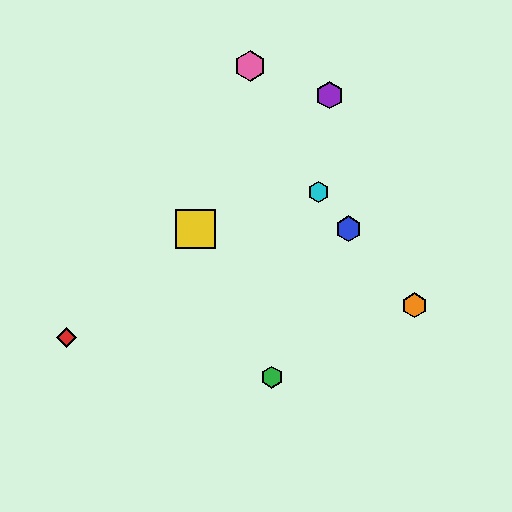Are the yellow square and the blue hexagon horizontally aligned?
Yes, both are at y≈229.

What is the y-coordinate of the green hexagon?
The green hexagon is at y≈377.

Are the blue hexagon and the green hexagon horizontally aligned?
No, the blue hexagon is at y≈229 and the green hexagon is at y≈377.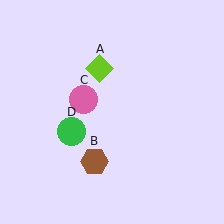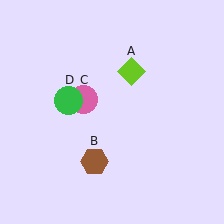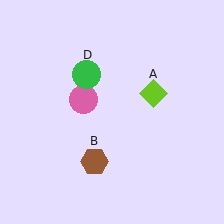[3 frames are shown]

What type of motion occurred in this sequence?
The lime diamond (object A), green circle (object D) rotated clockwise around the center of the scene.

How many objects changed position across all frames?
2 objects changed position: lime diamond (object A), green circle (object D).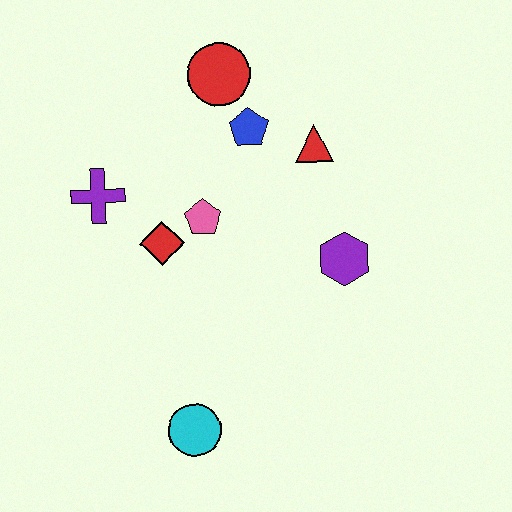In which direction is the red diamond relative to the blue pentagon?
The red diamond is below the blue pentagon.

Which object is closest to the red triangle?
The blue pentagon is closest to the red triangle.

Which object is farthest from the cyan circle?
The red circle is farthest from the cyan circle.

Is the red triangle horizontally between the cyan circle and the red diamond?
No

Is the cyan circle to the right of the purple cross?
Yes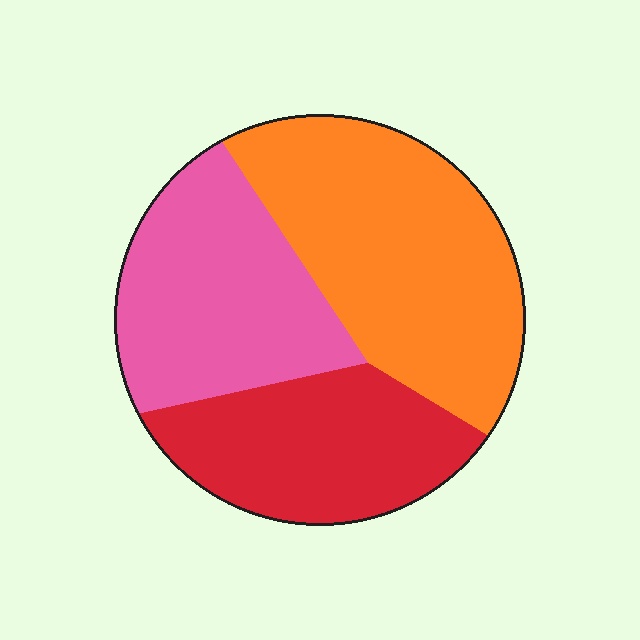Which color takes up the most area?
Orange, at roughly 40%.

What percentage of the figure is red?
Red takes up about one quarter (1/4) of the figure.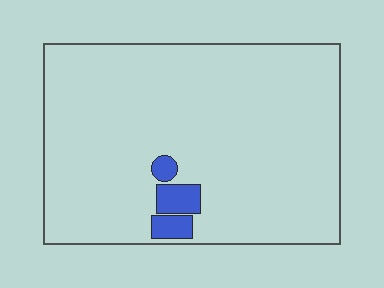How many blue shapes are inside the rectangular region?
3.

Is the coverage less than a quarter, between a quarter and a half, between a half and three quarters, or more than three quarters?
Less than a quarter.